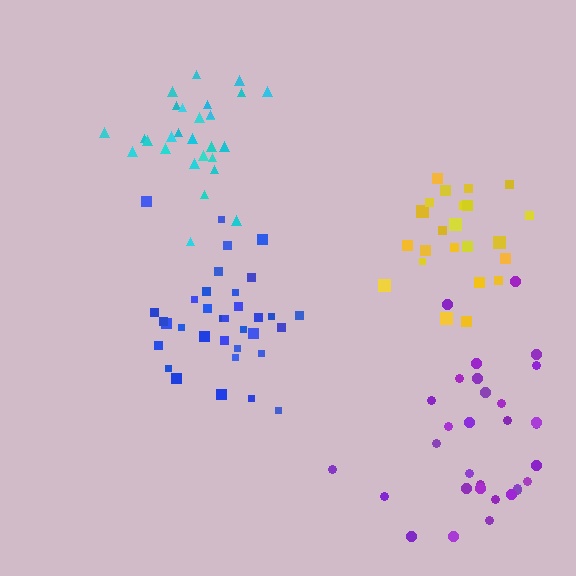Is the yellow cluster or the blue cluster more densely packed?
Blue.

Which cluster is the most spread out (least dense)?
Purple.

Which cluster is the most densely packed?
Cyan.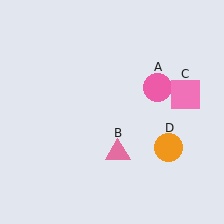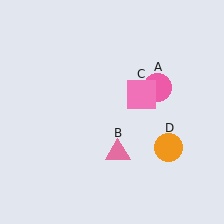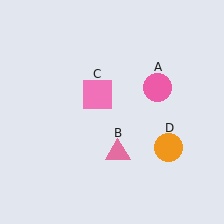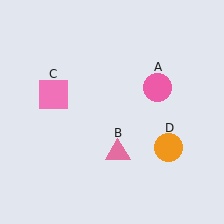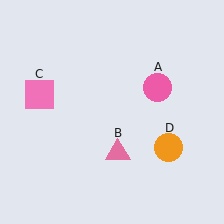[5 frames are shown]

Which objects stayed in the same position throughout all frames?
Pink circle (object A) and pink triangle (object B) and orange circle (object D) remained stationary.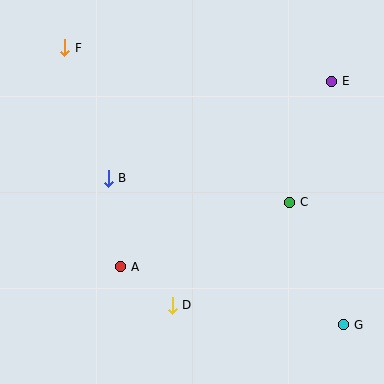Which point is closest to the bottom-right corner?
Point G is closest to the bottom-right corner.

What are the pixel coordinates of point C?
Point C is at (290, 202).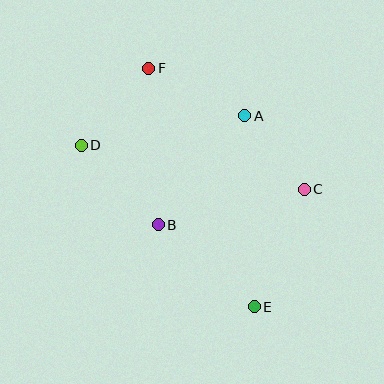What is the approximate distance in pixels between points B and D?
The distance between B and D is approximately 111 pixels.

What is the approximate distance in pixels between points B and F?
The distance between B and F is approximately 156 pixels.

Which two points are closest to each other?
Points A and C are closest to each other.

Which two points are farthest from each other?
Points E and F are farthest from each other.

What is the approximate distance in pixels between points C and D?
The distance between C and D is approximately 227 pixels.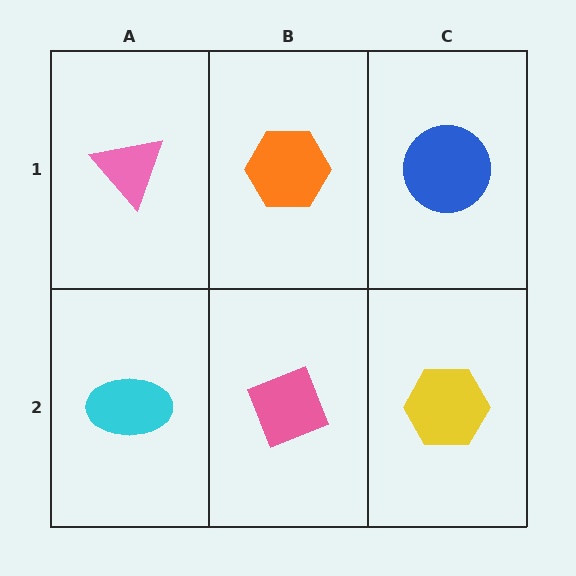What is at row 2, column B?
A pink diamond.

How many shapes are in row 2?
3 shapes.